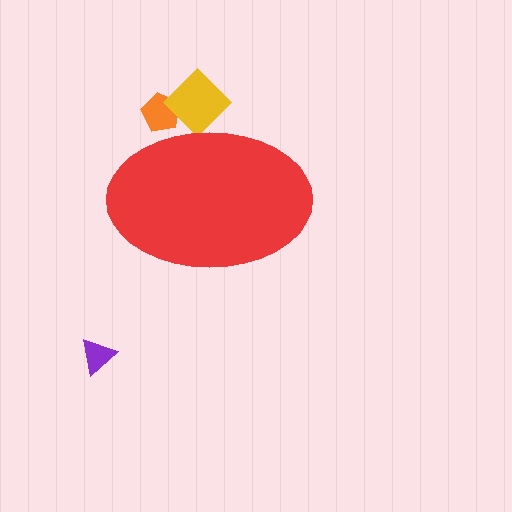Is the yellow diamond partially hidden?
Yes, the yellow diamond is partially hidden behind the red ellipse.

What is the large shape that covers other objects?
A red ellipse.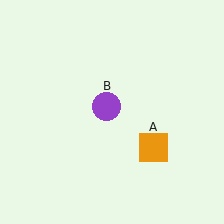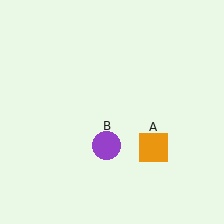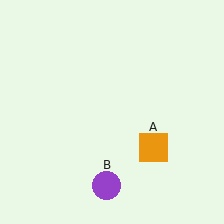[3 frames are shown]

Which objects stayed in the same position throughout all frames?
Orange square (object A) remained stationary.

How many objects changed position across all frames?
1 object changed position: purple circle (object B).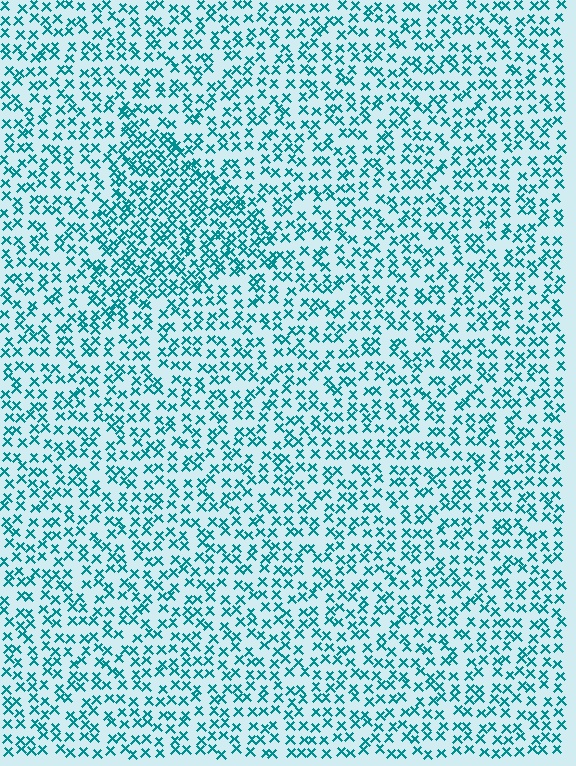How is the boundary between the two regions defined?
The boundary is defined by a change in element density (approximately 1.7x ratio). All elements are the same color, size, and shape.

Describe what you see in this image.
The image contains small teal elements arranged at two different densities. A triangle-shaped region is visible where the elements are more densely packed than the surrounding area.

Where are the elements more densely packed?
The elements are more densely packed inside the triangle boundary.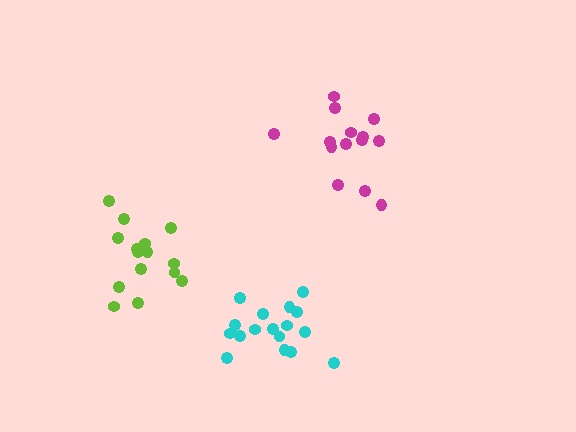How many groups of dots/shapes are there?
There are 3 groups.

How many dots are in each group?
Group 1: 14 dots, Group 2: 15 dots, Group 3: 17 dots (46 total).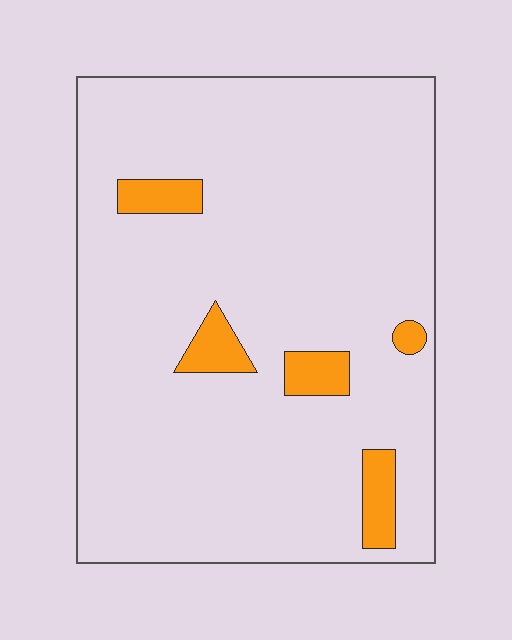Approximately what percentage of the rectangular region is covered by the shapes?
Approximately 10%.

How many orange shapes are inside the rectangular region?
5.